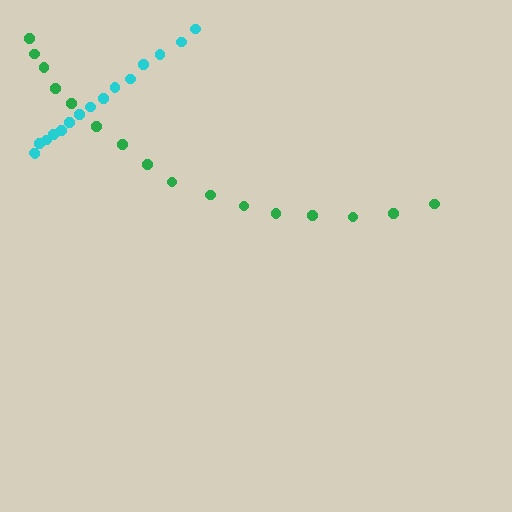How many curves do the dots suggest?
There are 2 distinct paths.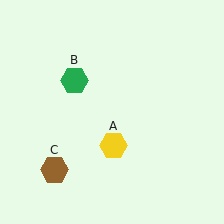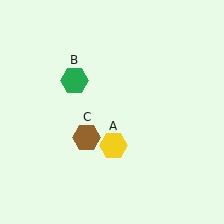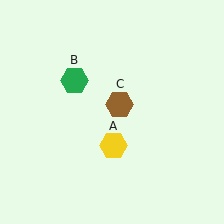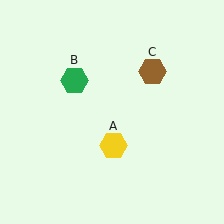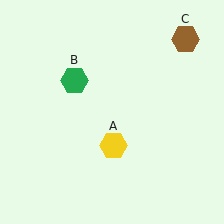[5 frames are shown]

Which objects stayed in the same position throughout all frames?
Yellow hexagon (object A) and green hexagon (object B) remained stationary.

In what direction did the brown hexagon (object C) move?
The brown hexagon (object C) moved up and to the right.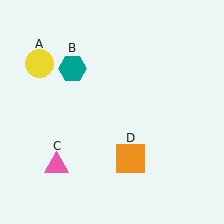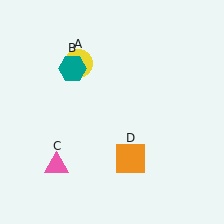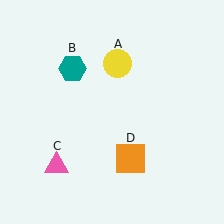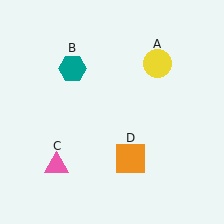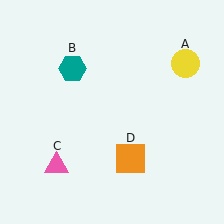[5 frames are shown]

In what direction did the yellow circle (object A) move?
The yellow circle (object A) moved right.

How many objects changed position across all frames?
1 object changed position: yellow circle (object A).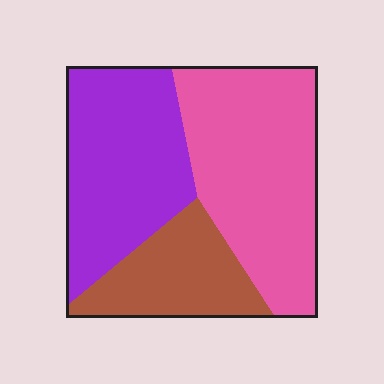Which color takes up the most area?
Pink, at roughly 45%.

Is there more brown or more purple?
Purple.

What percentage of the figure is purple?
Purple covers 36% of the figure.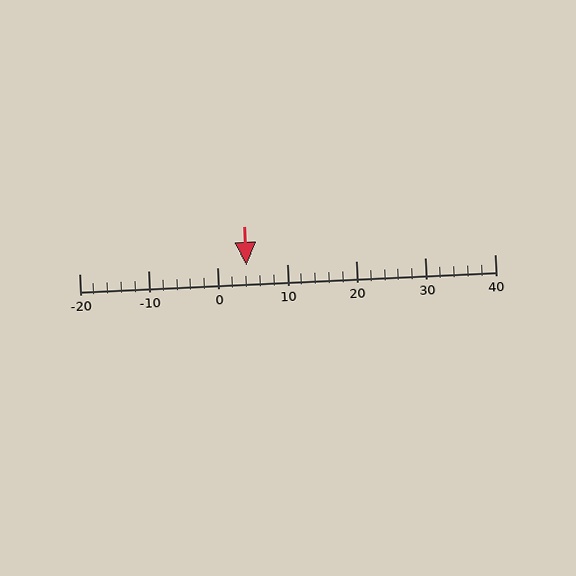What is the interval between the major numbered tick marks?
The major tick marks are spaced 10 units apart.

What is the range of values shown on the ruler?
The ruler shows values from -20 to 40.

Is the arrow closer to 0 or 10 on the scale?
The arrow is closer to 0.